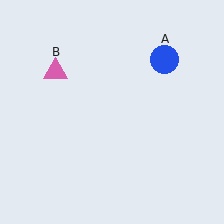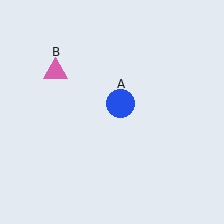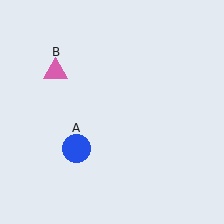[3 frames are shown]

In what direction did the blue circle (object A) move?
The blue circle (object A) moved down and to the left.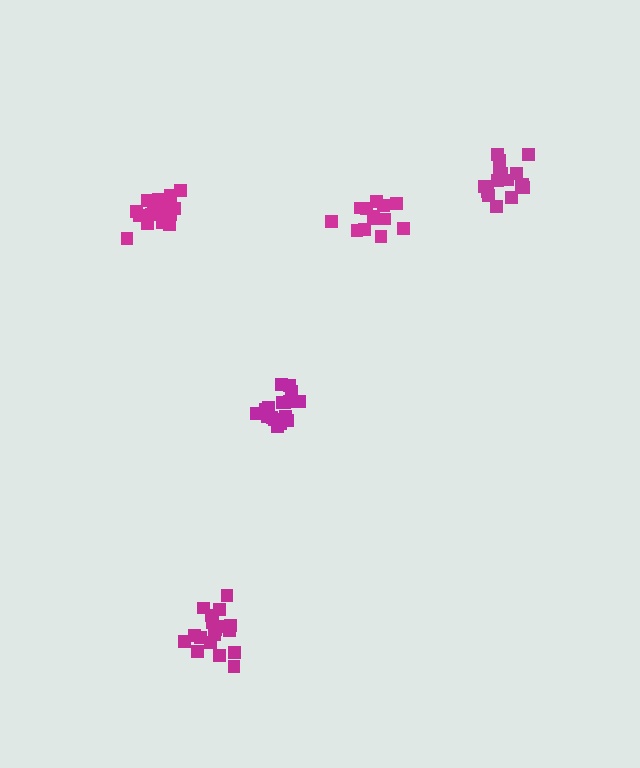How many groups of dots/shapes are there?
There are 5 groups.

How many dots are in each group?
Group 1: 14 dots, Group 2: 17 dots, Group 3: 18 dots, Group 4: 18 dots, Group 5: 17 dots (84 total).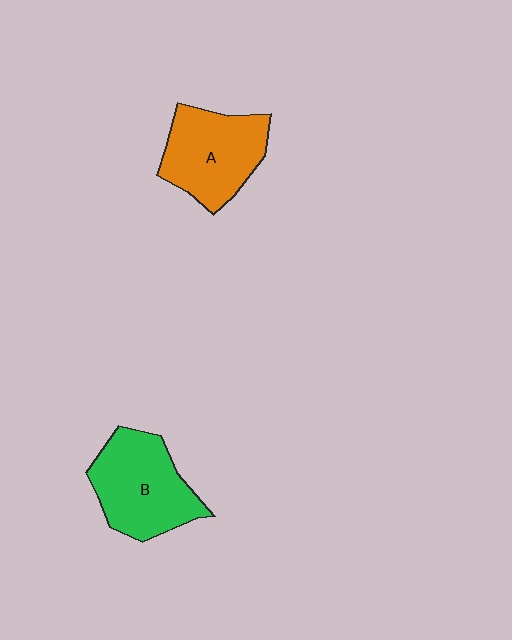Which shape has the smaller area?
Shape A (orange).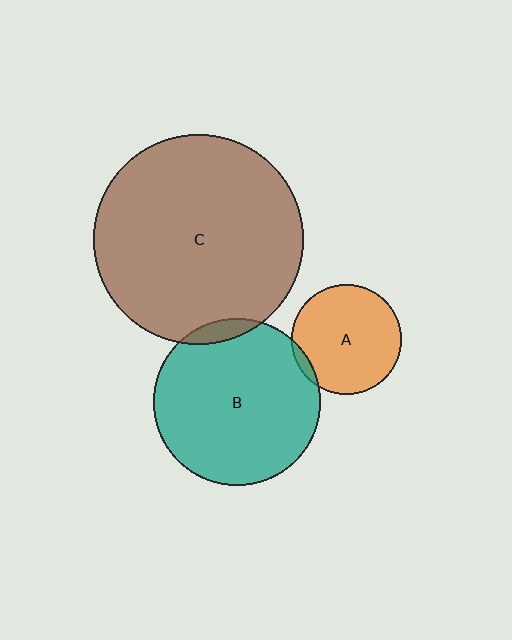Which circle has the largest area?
Circle C (brown).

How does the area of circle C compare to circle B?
Approximately 1.6 times.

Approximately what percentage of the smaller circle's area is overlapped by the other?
Approximately 5%.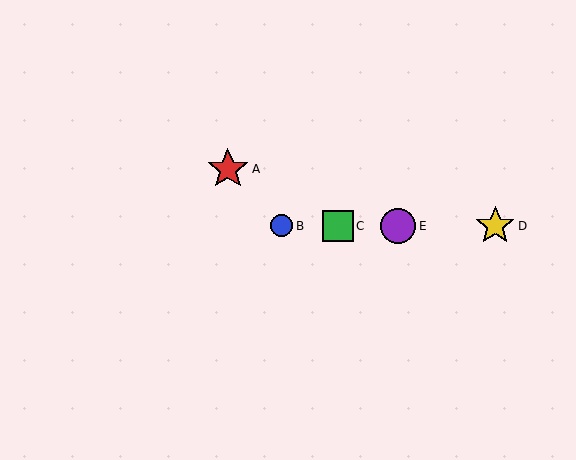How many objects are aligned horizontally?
4 objects (B, C, D, E) are aligned horizontally.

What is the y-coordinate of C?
Object C is at y≈226.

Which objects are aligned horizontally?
Objects B, C, D, E are aligned horizontally.